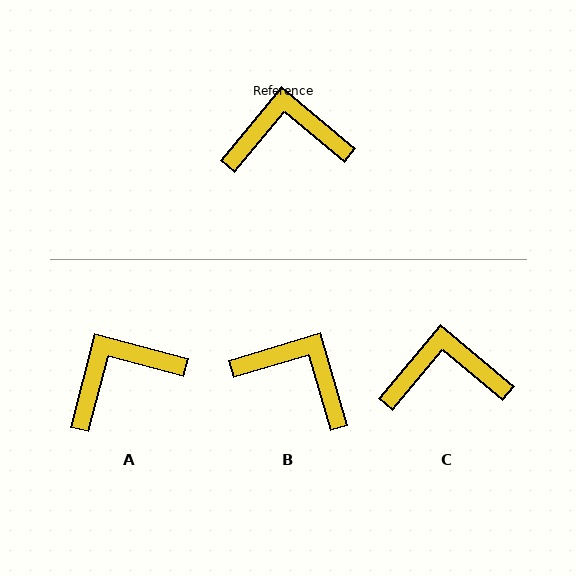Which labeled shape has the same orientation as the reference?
C.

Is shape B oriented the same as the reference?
No, it is off by about 34 degrees.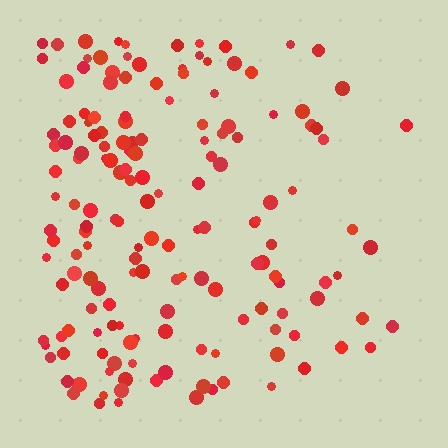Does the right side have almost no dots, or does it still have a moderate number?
Still a moderate number, just noticeably fewer than the left.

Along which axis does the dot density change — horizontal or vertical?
Horizontal.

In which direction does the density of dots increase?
From right to left, with the left side densest.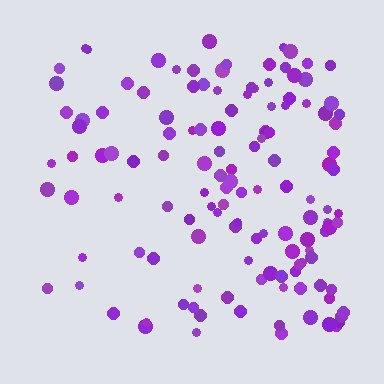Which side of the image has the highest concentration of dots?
The right.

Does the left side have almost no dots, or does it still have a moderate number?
Still a moderate number, just noticeably fewer than the right.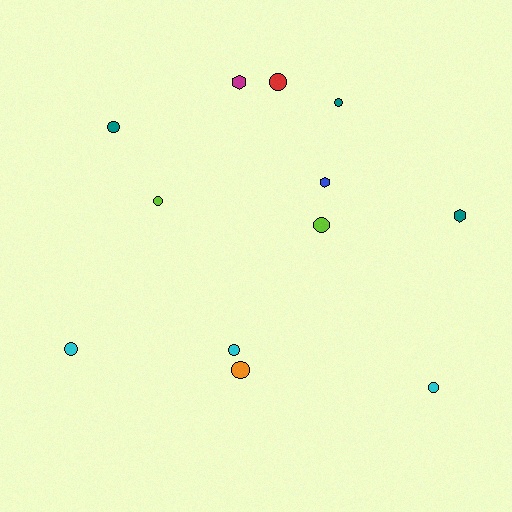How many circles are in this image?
There are 9 circles.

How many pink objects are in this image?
There are no pink objects.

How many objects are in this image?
There are 12 objects.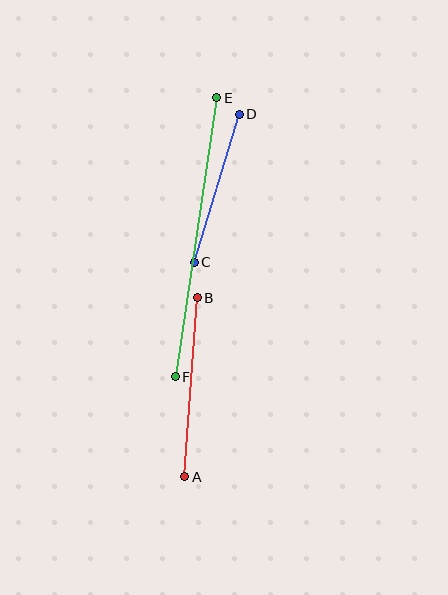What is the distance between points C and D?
The distance is approximately 155 pixels.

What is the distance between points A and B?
The distance is approximately 179 pixels.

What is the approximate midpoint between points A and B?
The midpoint is at approximately (191, 387) pixels.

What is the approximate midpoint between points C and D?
The midpoint is at approximately (217, 188) pixels.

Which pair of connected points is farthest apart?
Points E and F are farthest apart.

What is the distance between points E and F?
The distance is approximately 282 pixels.